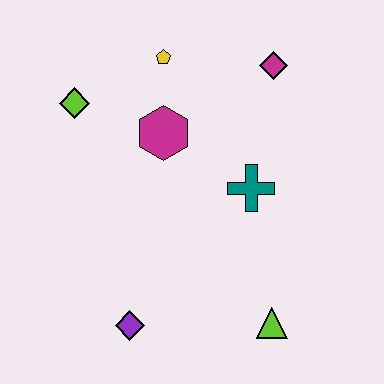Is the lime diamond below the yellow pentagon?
Yes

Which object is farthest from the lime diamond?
The lime triangle is farthest from the lime diamond.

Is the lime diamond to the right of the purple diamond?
No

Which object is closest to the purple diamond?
The lime triangle is closest to the purple diamond.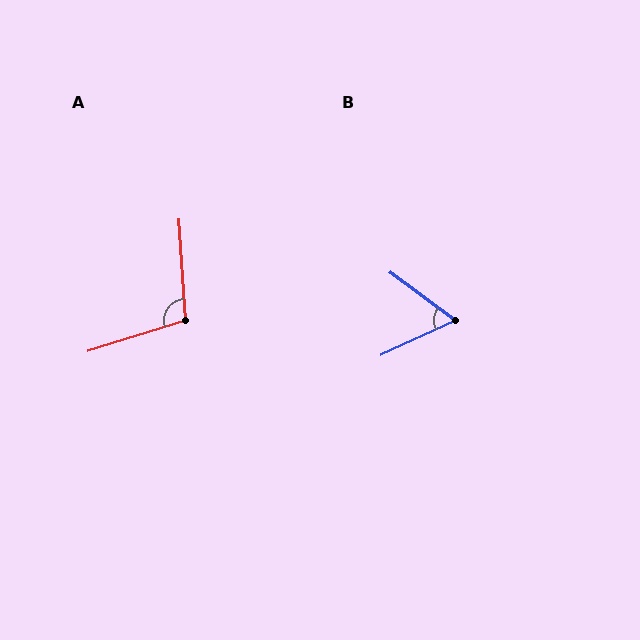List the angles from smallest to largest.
B (62°), A (104°).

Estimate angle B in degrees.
Approximately 62 degrees.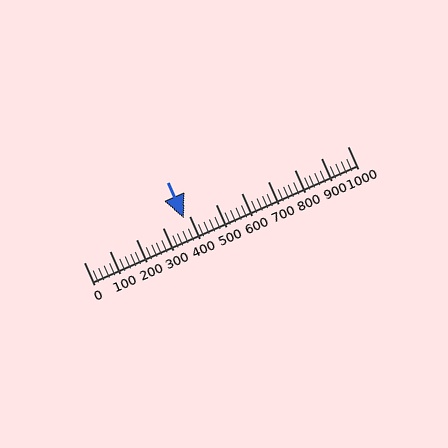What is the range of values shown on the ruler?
The ruler shows values from 0 to 1000.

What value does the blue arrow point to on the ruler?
The blue arrow points to approximately 380.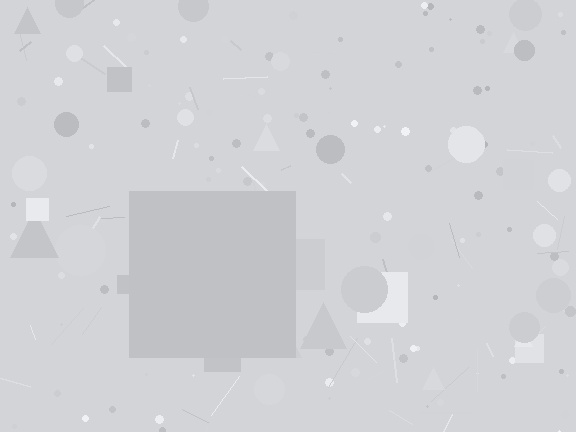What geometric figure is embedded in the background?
A square is embedded in the background.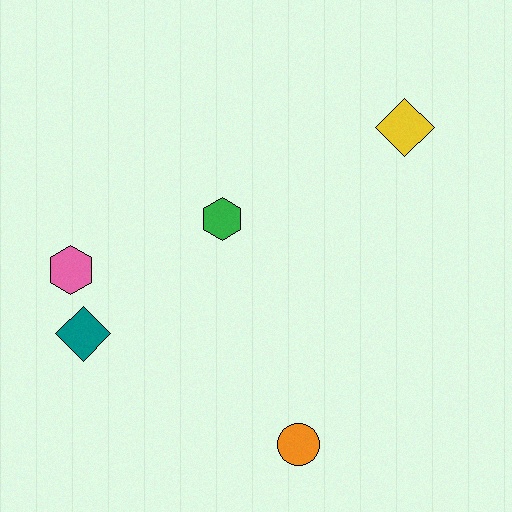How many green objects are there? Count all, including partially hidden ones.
There is 1 green object.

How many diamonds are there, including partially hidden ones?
There are 2 diamonds.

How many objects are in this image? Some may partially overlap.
There are 5 objects.